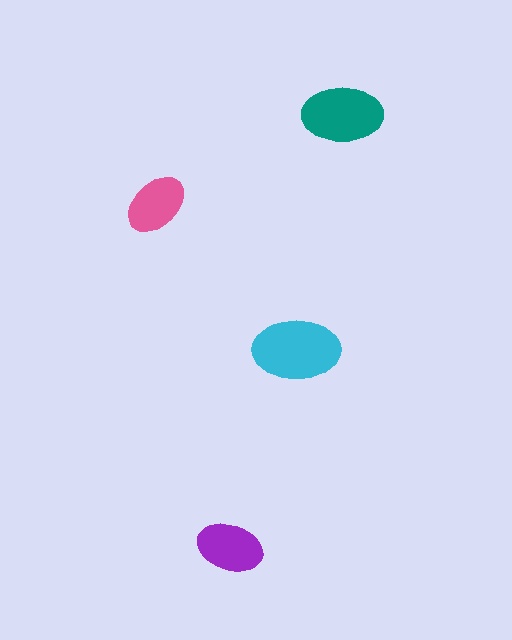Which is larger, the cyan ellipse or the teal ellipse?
The cyan one.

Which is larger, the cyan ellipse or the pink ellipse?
The cyan one.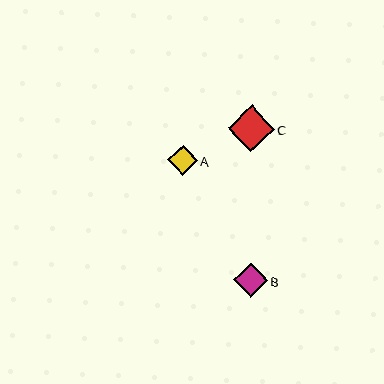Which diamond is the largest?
Diamond C is the largest with a size of approximately 46 pixels.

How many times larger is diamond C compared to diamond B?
Diamond C is approximately 1.4 times the size of diamond B.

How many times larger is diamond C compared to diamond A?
Diamond C is approximately 1.6 times the size of diamond A.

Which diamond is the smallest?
Diamond A is the smallest with a size of approximately 30 pixels.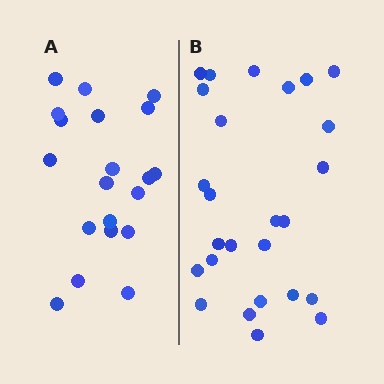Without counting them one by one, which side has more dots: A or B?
Region B (the right region) has more dots.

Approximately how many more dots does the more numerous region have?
Region B has about 6 more dots than region A.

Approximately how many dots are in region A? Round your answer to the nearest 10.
About 20 dots.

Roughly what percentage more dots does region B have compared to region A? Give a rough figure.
About 30% more.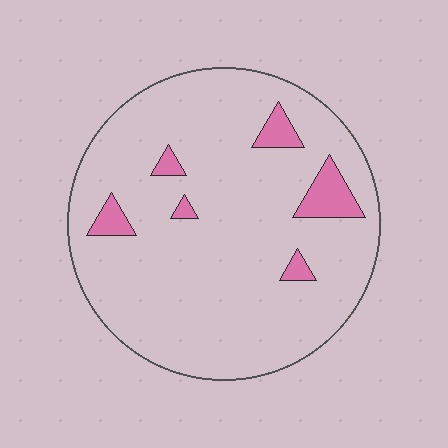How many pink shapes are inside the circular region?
6.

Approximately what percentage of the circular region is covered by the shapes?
Approximately 10%.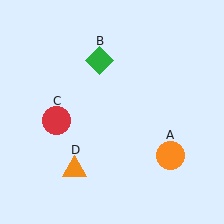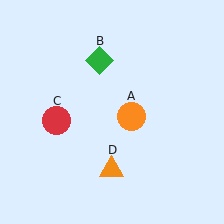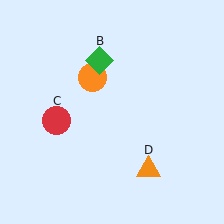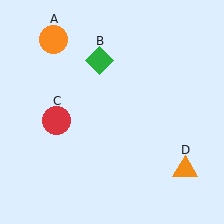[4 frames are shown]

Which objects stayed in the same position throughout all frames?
Green diamond (object B) and red circle (object C) remained stationary.